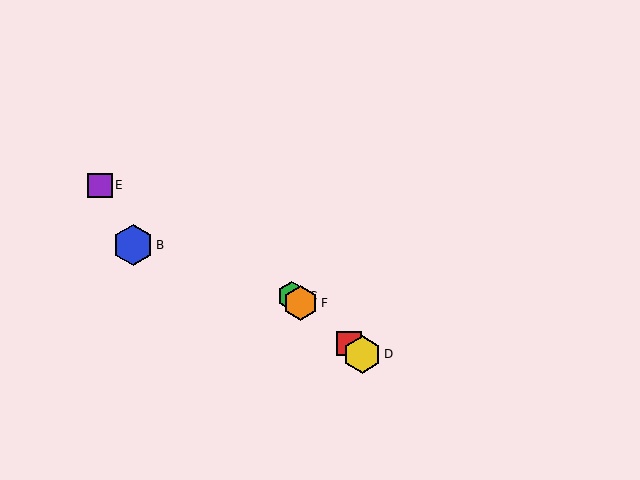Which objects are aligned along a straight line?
Objects A, C, D, F are aligned along a straight line.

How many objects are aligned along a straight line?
4 objects (A, C, D, F) are aligned along a straight line.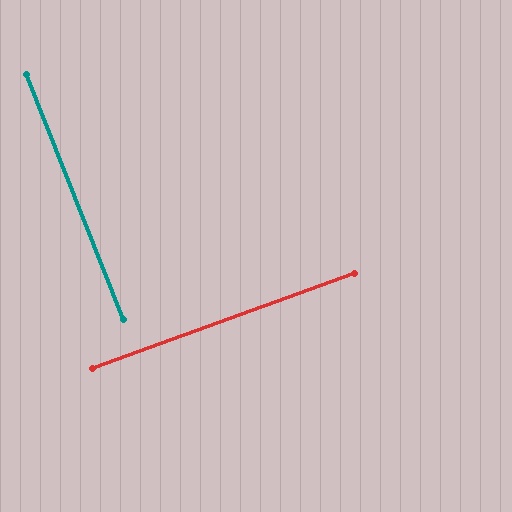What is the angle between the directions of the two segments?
Approximately 88 degrees.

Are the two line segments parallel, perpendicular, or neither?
Perpendicular — they meet at approximately 88°.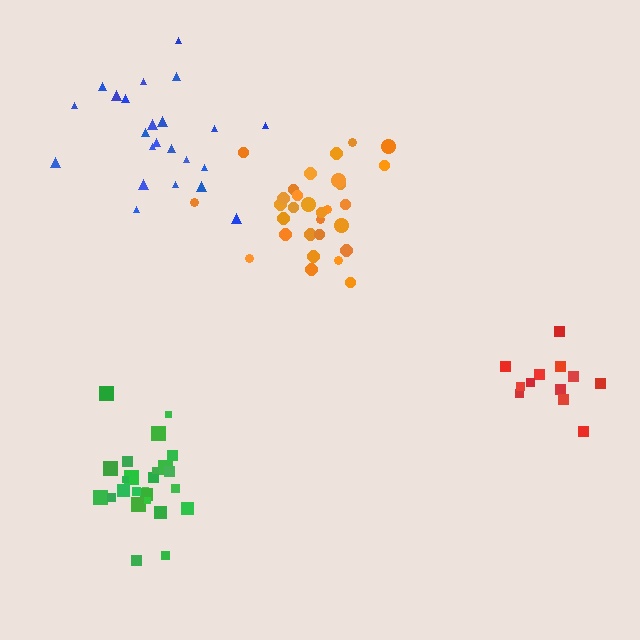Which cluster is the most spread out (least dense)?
Red.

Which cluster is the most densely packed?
Orange.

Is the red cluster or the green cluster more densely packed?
Green.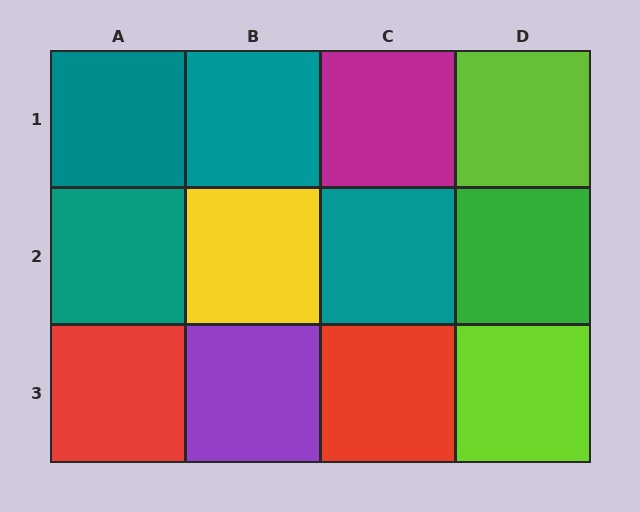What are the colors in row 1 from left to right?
Teal, teal, magenta, lime.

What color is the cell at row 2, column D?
Green.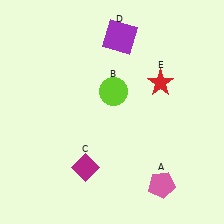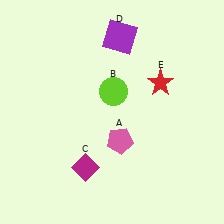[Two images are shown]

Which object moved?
The pink pentagon (A) moved up.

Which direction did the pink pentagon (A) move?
The pink pentagon (A) moved up.